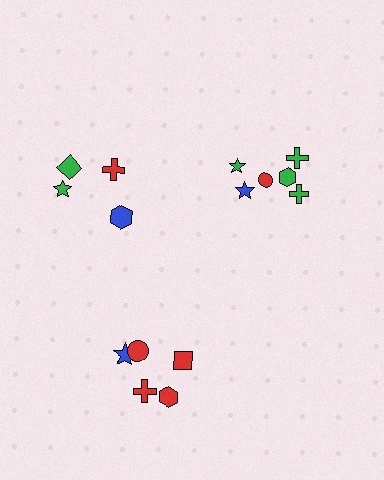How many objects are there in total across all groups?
There are 15 objects.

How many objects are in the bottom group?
There are 5 objects.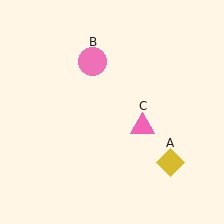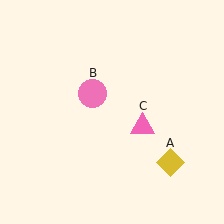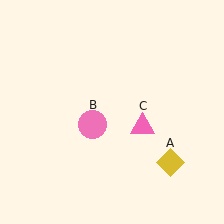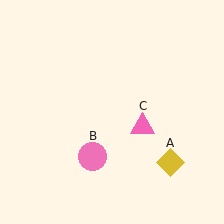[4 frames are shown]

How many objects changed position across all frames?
1 object changed position: pink circle (object B).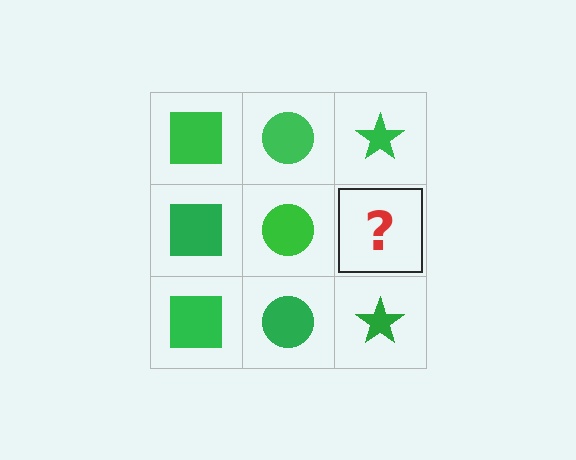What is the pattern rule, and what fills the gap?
The rule is that each column has a consistent shape. The gap should be filled with a green star.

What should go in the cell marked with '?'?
The missing cell should contain a green star.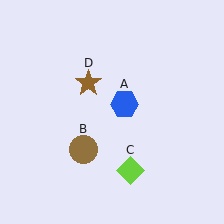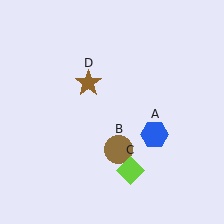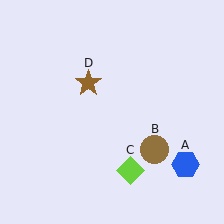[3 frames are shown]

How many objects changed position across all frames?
2 objects changed position: blue hexagon (object A), brown circle (object B).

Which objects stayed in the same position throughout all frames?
Lime diamond (object C) and brown star (object D) remained stationary.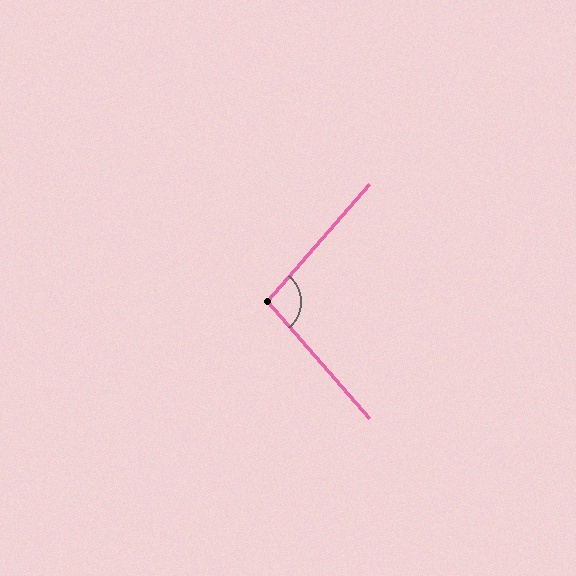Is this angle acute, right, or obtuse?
It is obtuse.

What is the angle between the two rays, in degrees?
Approximately 98 degrees.